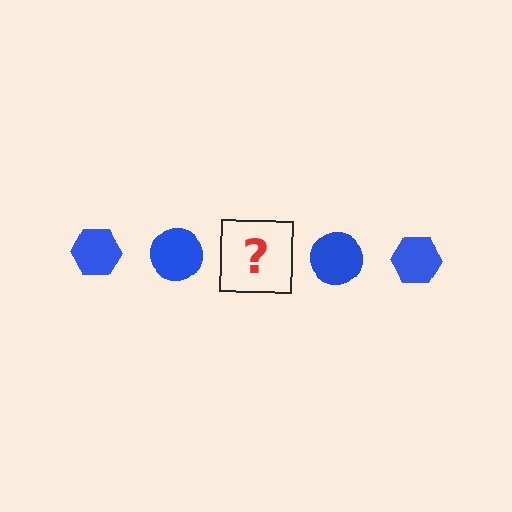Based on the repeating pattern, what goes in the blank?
The blank should be a blue hexagon.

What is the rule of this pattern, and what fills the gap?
The rule is that the pattern cycles through hexagon, circle shapes in blue. The gap should be filled with a blue hexagon.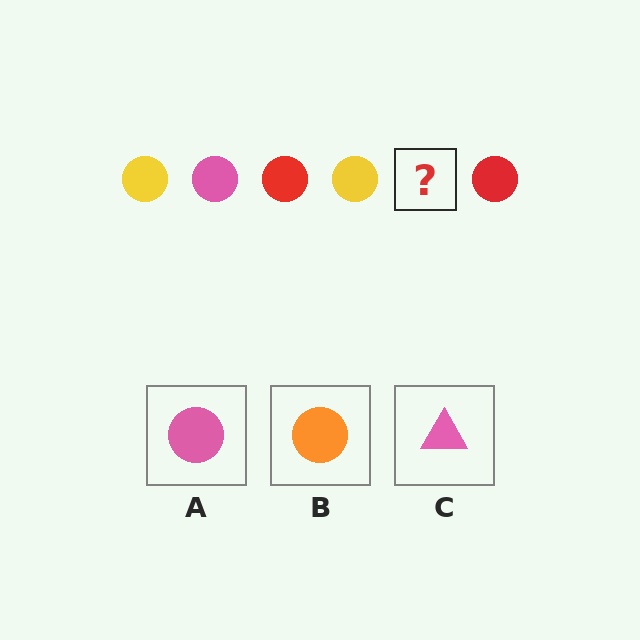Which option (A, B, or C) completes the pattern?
A.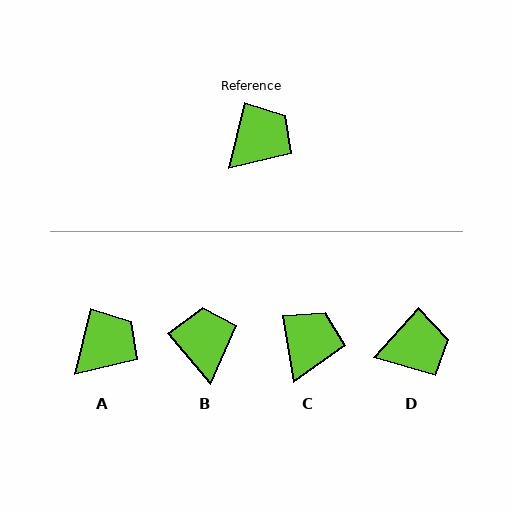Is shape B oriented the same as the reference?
No, it is off by about 54 degrees.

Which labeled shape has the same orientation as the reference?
A.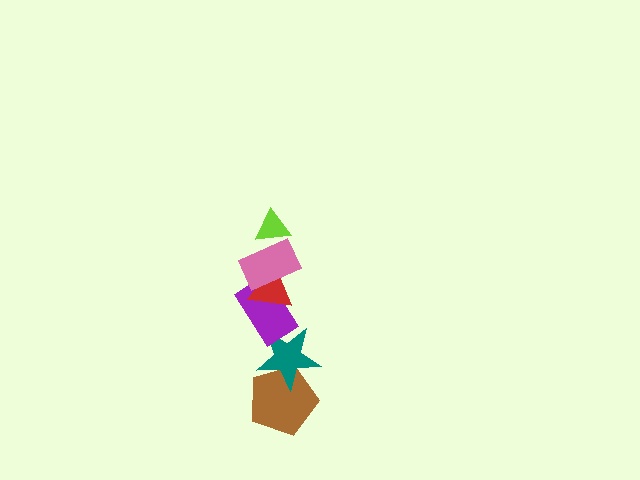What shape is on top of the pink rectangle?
The lime triangle is on top of the pink rectangle.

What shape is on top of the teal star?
The purple rectangle is on top of the teal star.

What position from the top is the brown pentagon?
The brown pentagon is 6th from the top.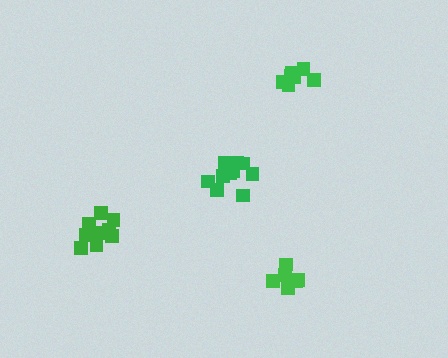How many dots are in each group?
Group 1: 6 dots, Group 2: 11 dots, Group 3: 9 dots, Group 4: 7 dots (33 total).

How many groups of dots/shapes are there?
There are 4 groups.